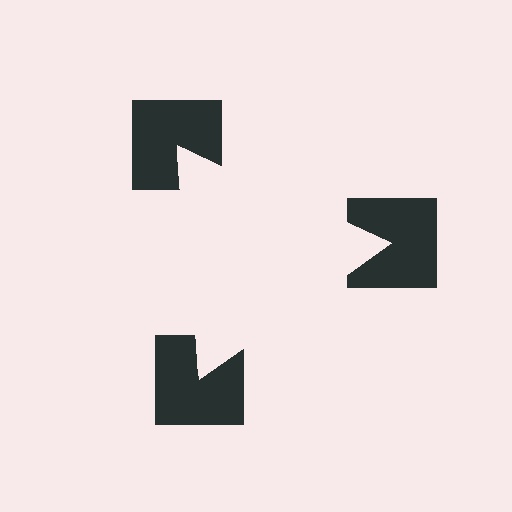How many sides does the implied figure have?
3 sides.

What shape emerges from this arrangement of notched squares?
An illusory triangle — its edges are inferred from the aligned wedge cuts in the notched squares, not physically drawn.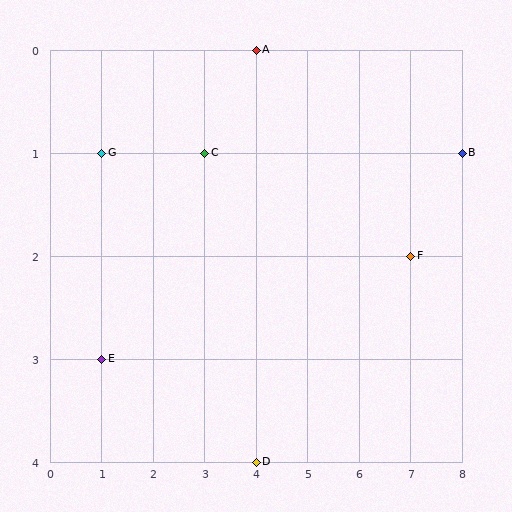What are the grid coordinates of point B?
Point B is at grid coordinates (8, 1).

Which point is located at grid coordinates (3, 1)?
Point C is at (3, 1).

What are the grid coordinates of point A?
Point A is at grid coordinates (4, 0).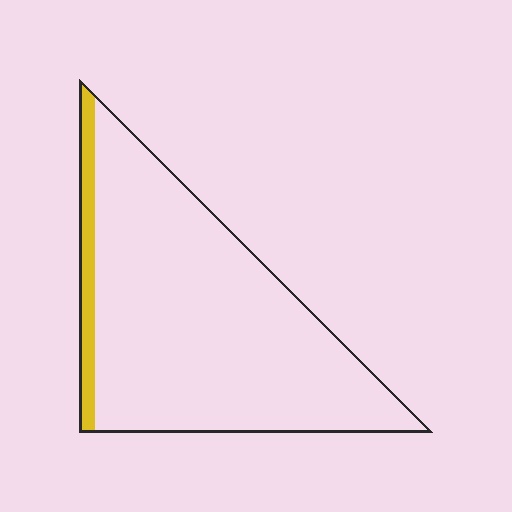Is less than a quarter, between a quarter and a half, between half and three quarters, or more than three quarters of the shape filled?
Less than a quarter.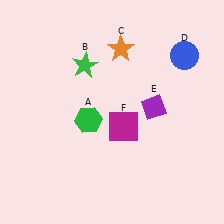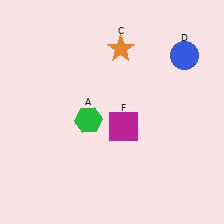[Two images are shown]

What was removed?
The purple diamond (E), the green star (B) were removed in Image 2.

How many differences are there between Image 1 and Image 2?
There are 2 differences between the two images.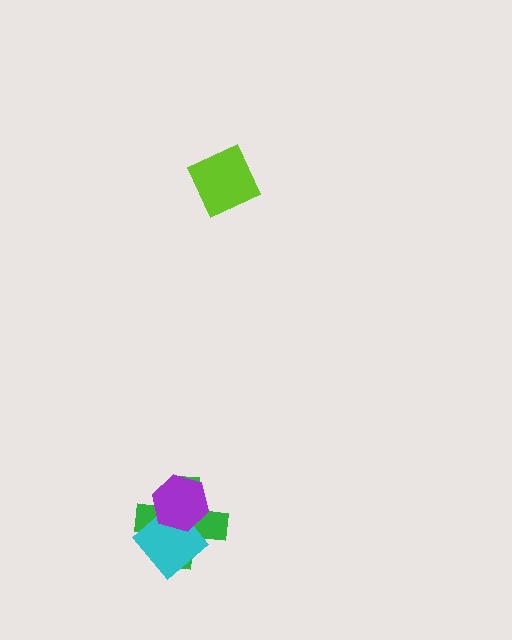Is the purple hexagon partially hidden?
No, no other shape covers it.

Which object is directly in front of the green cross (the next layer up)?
The cyan diamond is directly in front of the green cross.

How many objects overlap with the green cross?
2 objects overlap with the green cross.